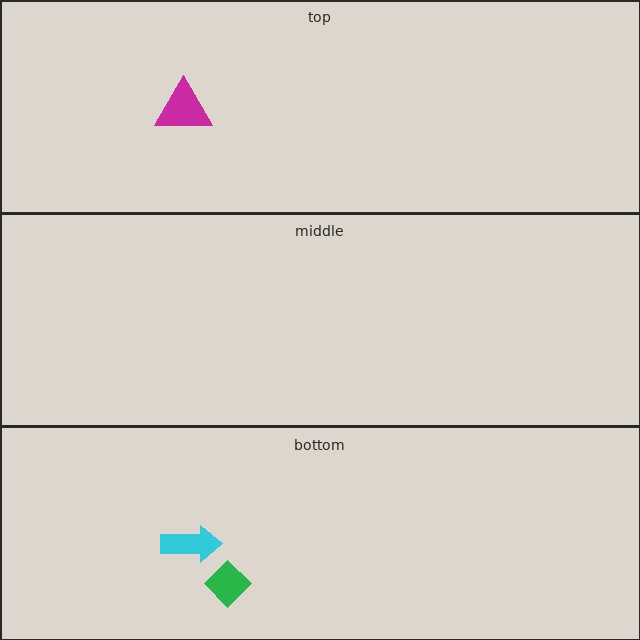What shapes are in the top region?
The magenta triangle.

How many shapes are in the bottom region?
2.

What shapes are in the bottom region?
The cyan arrow, the green diamond.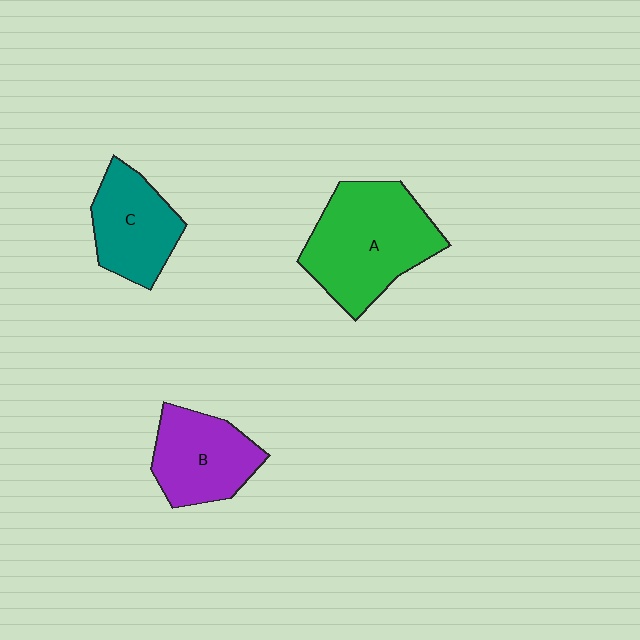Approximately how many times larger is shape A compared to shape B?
Approximately 1.5 times.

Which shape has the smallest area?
Shape C (teal).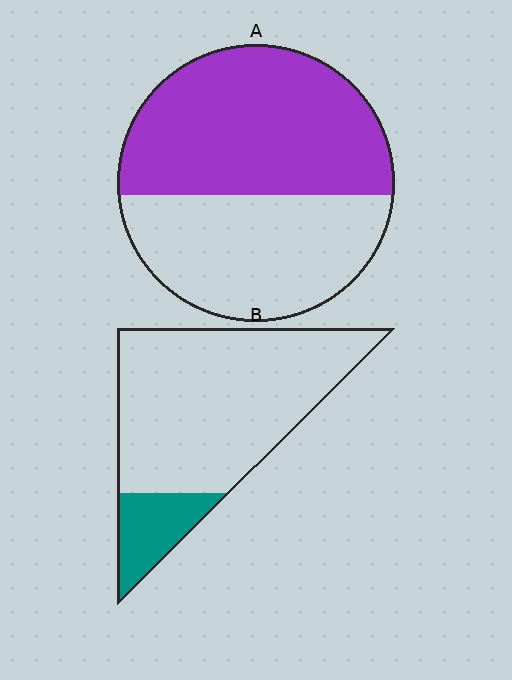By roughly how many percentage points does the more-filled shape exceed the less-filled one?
By roughly 40 percentage points (A over B).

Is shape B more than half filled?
No.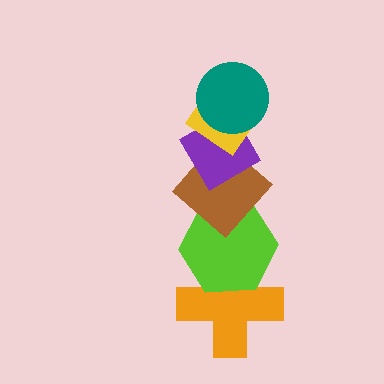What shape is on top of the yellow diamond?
The teal circle is on top of the yellow diamond.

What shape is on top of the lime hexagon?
The brown diamond is on top of the lime hexagon.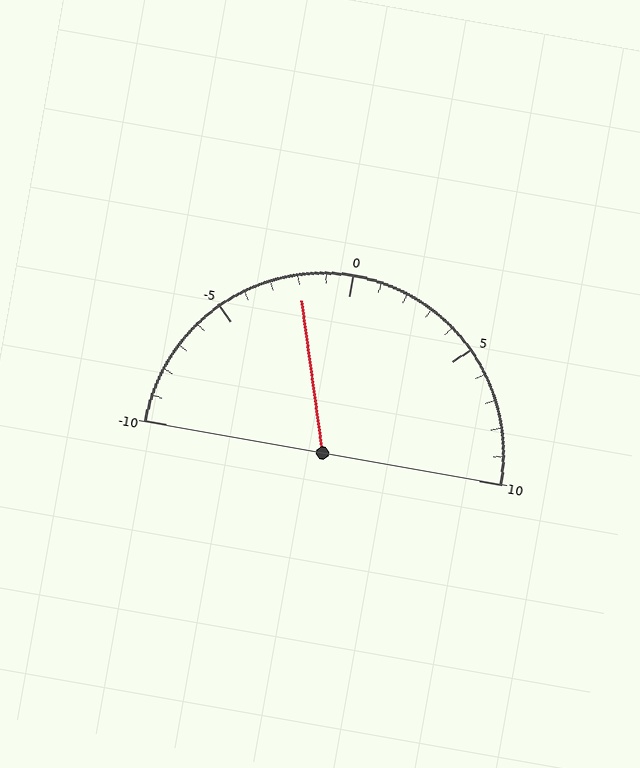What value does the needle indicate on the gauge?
The needle indicates approximately -2.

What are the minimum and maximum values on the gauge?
The gauge ranges from -10 to 10.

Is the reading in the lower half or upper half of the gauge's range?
The reading is in the lower half of the range (-10 to 10).